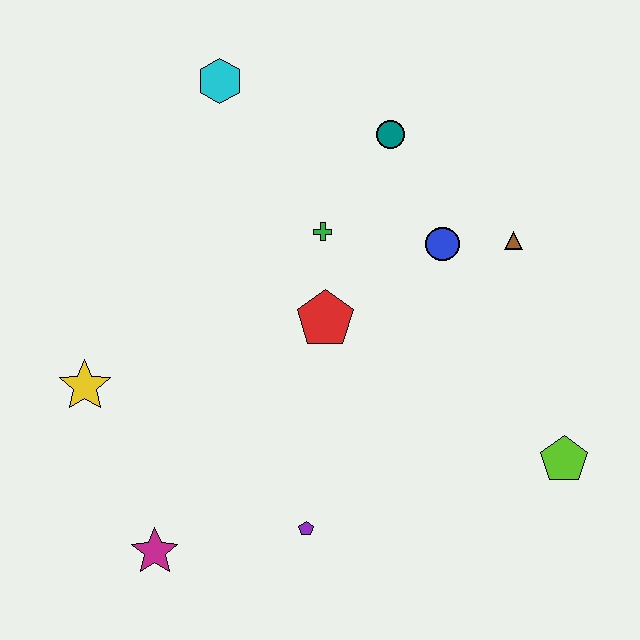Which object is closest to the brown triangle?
The blue circle is closest to the brown triangle.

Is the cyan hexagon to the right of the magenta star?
Yes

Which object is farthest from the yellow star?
The lime pentagon is farthest from the yellow star.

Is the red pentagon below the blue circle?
Yes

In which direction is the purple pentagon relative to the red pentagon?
The purple pentagon is below the red pentagon.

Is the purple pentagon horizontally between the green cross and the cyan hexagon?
Yes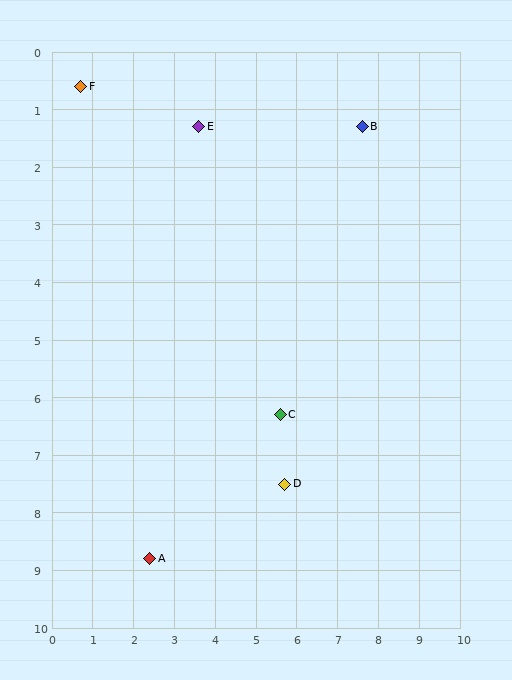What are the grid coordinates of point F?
Point F is at approximately (0.7, 0.6).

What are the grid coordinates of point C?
Point C is at approximately (5.6, 6.3).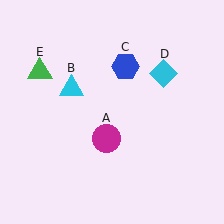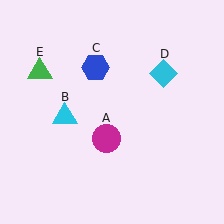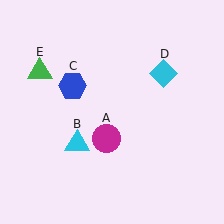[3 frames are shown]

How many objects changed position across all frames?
2 objects changed position: cyan triangle (object B), blue hexagon (object C).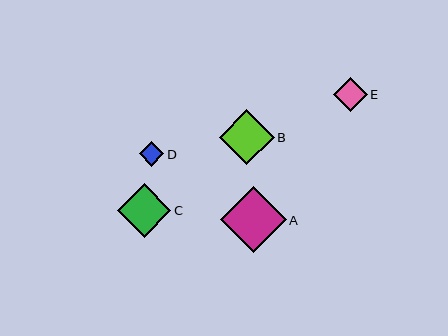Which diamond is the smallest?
Diamond D is the smallest with a size of approximately 25 pixels.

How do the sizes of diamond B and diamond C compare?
Diamond B and diamond C are approximately the same size.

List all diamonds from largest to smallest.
From largest to smallest: A, B, C, E, D.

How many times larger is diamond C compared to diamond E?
Diamond C is approximately 1.6 times the size of diamond E.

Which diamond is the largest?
Diamond A is the largest with a size of approximately 66 pixels.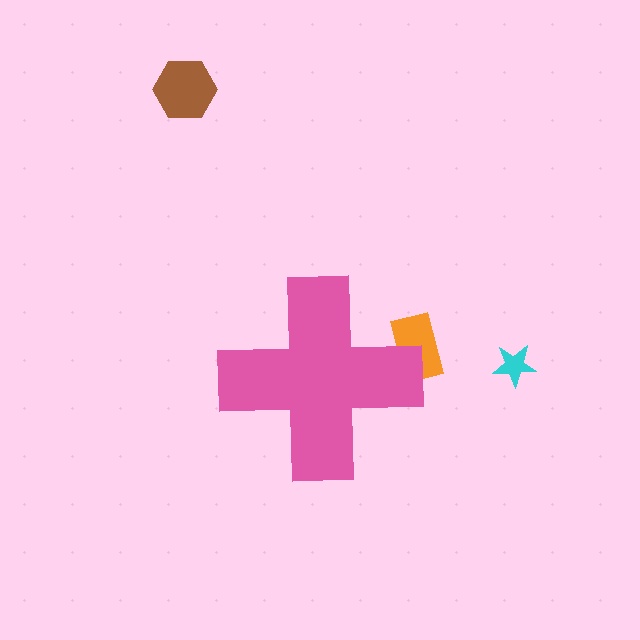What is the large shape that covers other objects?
A pink cross.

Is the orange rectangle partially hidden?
Yes, the orange rectangle is partially hidden behind the pink cross.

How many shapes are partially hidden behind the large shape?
1 shape is partially hidden.